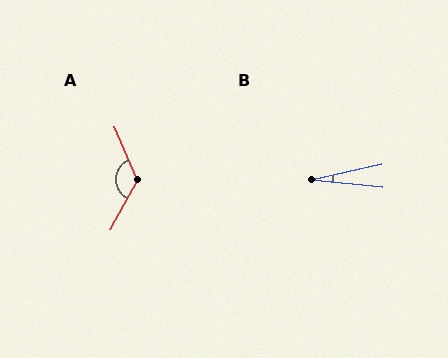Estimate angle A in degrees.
Approximately 128 degrees.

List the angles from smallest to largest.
B (19°), A (128°).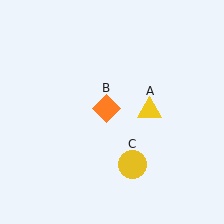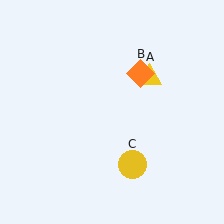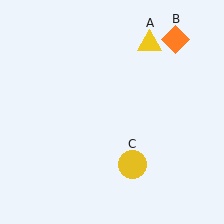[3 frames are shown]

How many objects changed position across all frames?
2 objects changed position: yellow triangle (object A), orange diamond (object B).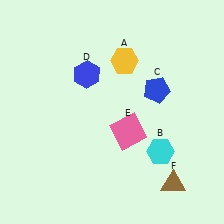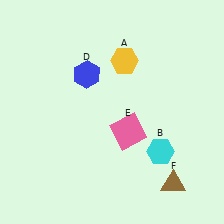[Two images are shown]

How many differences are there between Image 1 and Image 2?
There is 1 difference between the two images.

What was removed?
The blue pentagon (C) was removed in Image 2.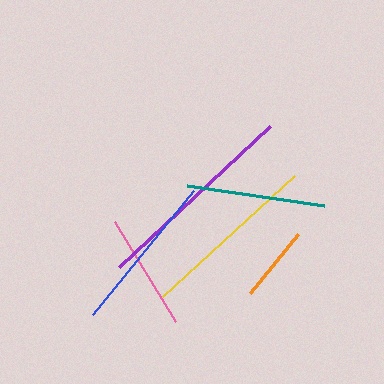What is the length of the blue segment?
The blue segment is approximately 160 pixels long.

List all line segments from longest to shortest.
From longest to shortest: purple, yellow, blue, teal, pink, orange.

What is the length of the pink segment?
The pink segment is approximately 117 pixels long.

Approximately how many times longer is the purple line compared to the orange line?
The purple line is approximately 2.7 times the length of the orange line.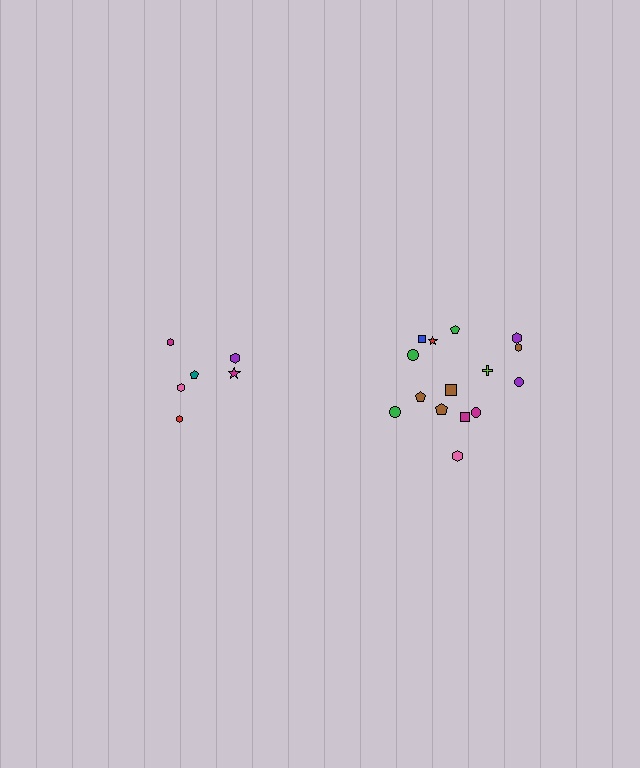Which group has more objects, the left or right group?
The right group.